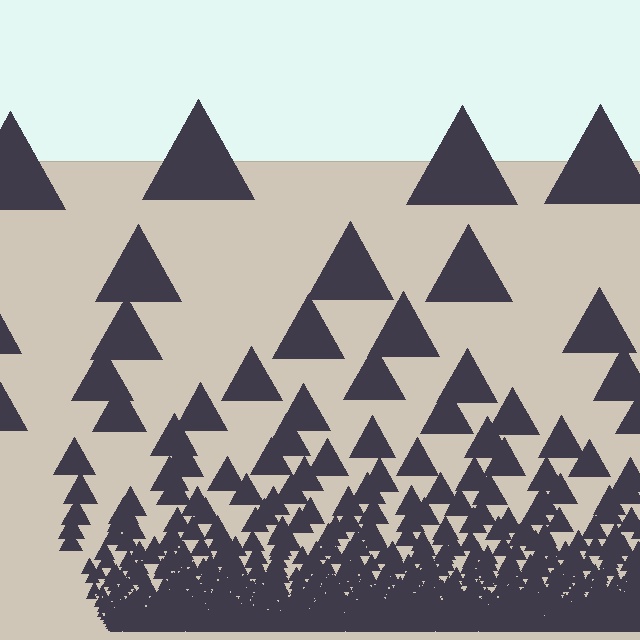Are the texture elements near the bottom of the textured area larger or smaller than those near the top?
Smaller. The gradient is inverted — elements near the bottom are smaller and denser.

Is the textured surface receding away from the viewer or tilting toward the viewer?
The surface appears to tilt toward the viewer. Texture elements get larger and sparser toward the top.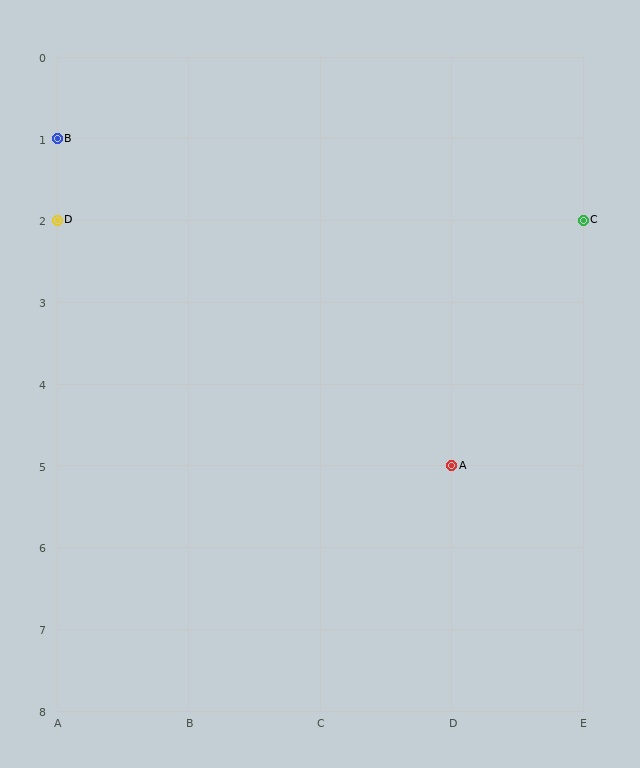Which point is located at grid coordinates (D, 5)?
Point A is at (D, 5).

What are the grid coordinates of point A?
Point A is at grid coordinates (D, 5).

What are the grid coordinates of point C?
Point C is at grid coordinates (E, 2).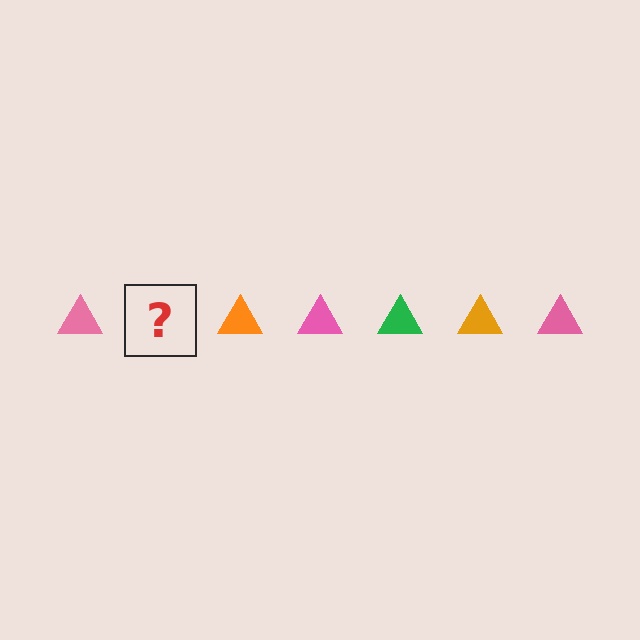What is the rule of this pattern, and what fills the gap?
The rule is that the pattern cycles through pink, green, orange triangles. The gap should be filled with a green triangle.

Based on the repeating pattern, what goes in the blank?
The blank should be a green triangle.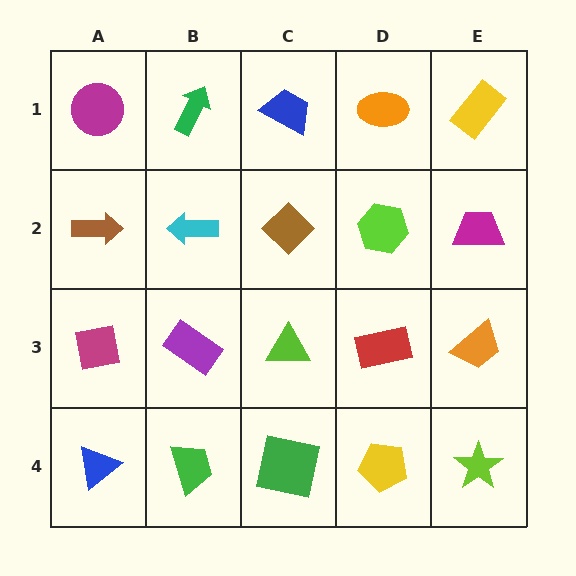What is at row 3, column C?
A lime triangle.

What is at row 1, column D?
An orange ellipse.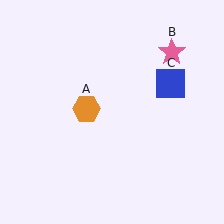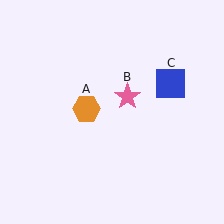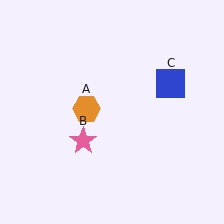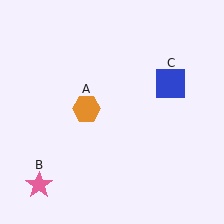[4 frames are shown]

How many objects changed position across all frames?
1 object changed position: pink star (object B).